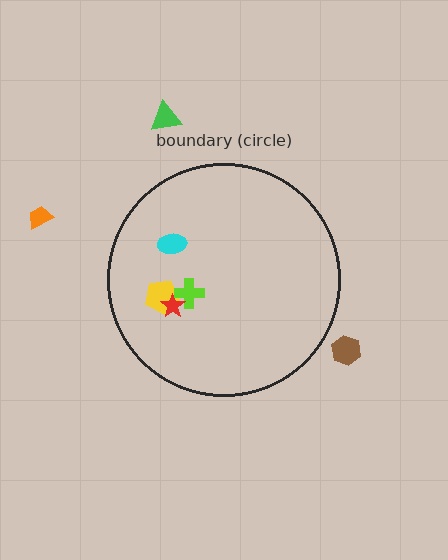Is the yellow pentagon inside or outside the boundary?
Inside.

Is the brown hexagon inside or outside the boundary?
Outside.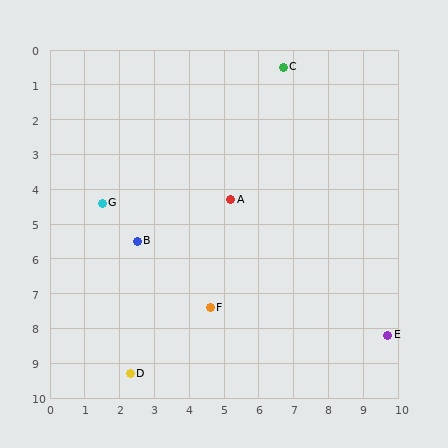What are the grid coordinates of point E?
Point E is at approximately (9.7, 8.2).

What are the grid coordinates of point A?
Point A is at approximately (5.2, 4.3).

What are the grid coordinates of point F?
Point F is at approximately (4.6, 7.4).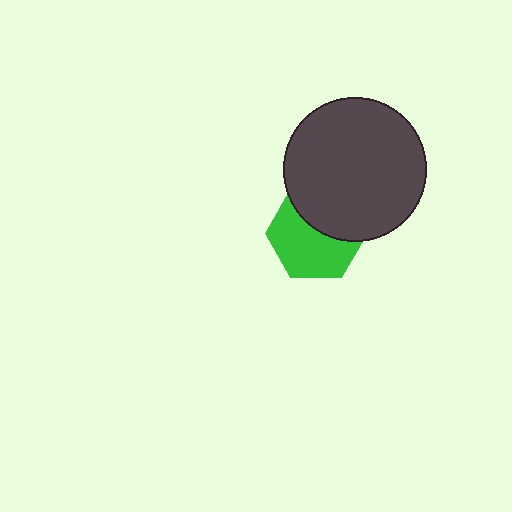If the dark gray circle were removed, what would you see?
You would see the complete green hexagon.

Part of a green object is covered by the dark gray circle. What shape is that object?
It is a hexagon.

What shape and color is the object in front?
The object in front is a dark gray circle.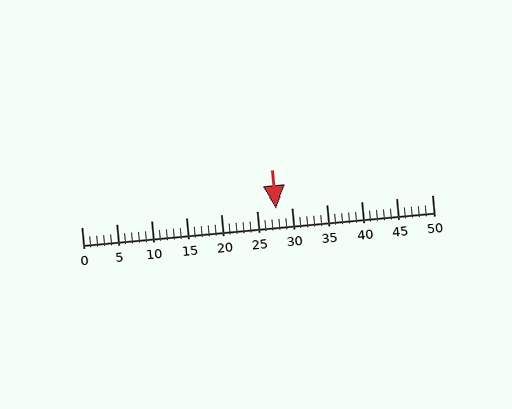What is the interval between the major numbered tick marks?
The major tick marks are spaced 5 units apart.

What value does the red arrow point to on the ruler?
The red arrow points to approximately 28.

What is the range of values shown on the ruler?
The ruler shows values from 0 to 50.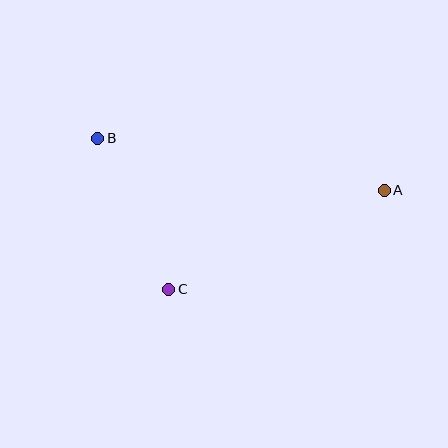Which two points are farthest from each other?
Points A and B are farthest from each other.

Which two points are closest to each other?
Points B and C are closest to each other.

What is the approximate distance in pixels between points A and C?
The distance between A and C is approximately 237 pixels.